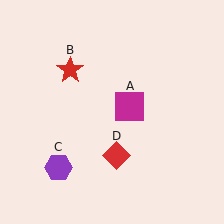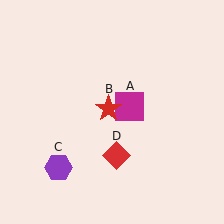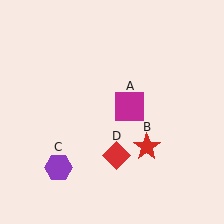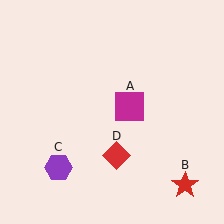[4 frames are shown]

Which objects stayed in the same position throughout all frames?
Magenta square (object A) and purple hexagon (object C) and red diamond (object D) remained stationary.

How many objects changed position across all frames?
1 object changed position: red star (object B).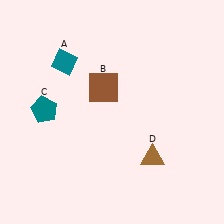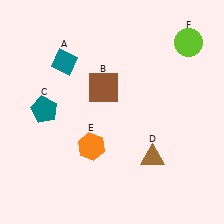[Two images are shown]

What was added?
An orange hexagon (E), a lime circle (F) were added in Image 2.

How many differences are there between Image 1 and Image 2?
There are 2 differences between the two images.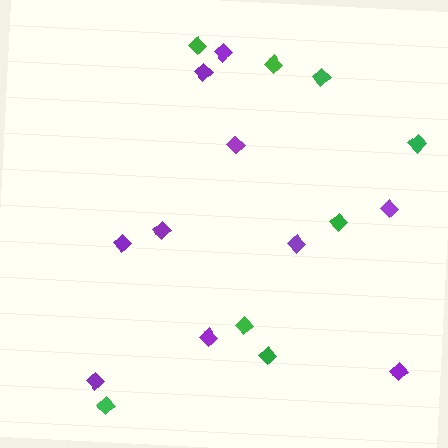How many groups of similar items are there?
There are 2 groups: one group of green diamonds (8) and one group of purple diamonds (10).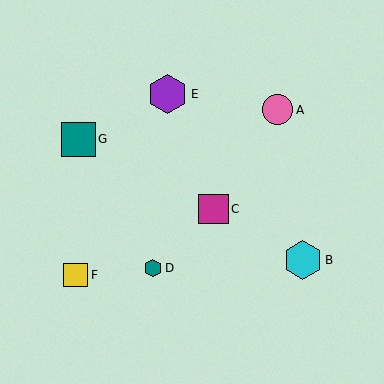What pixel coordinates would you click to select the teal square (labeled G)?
Click at (79, 139) to select the teal square G.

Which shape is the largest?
The purple hexagon (labeled E) is the largest.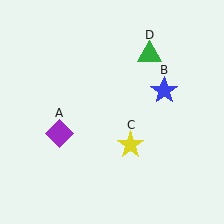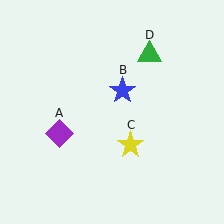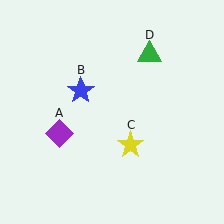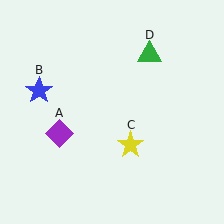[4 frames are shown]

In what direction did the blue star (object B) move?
The blue star (object B) moved left.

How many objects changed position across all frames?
1 object changed position: blue star (object B).